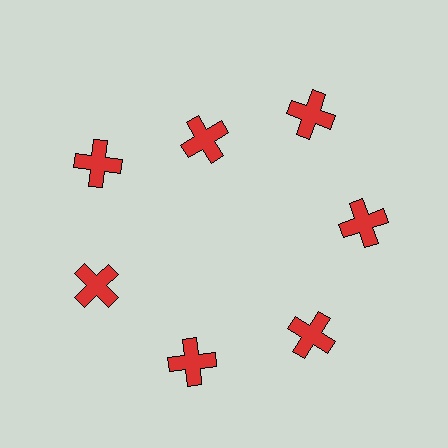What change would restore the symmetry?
The symmetry would be restored by moving it outward, back onto the ring so that all 7 crosses sit at equal angles and equal distance from the center.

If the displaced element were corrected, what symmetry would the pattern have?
It would have 7-fold rotational symmetry — the pattern would map onto itself every 51 degrees.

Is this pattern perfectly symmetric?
No. The 7 red crosses are arranged in a ring, but one element near the 12 o'clock position is pulled inward toward the center, breaking the 7-fold rotational symmetry.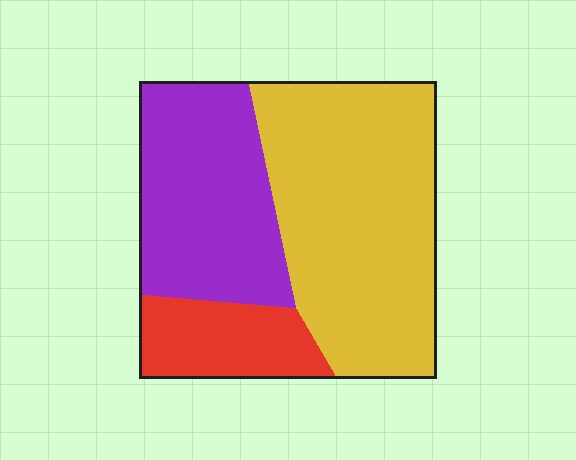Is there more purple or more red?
Purple.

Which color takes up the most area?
Yellow, at roughly 50%.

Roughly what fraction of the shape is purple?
Purple takes up between a sixth and a third of the shape.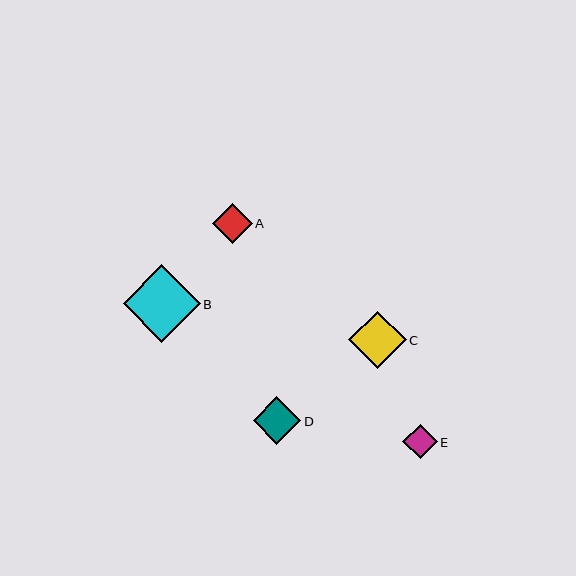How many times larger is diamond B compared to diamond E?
Diamond B is approximately 2.3 times the size of diamond E.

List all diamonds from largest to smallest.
From largest to smallest: B, C, D, A, E.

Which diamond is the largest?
Diamond B is the largest with a size of approximately 77 pixels.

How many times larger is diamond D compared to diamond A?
Diamond D is approximately 1.2 times the size of diamond A.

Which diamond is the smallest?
Diamond E is the smallest with a size of approximately 34 pixels.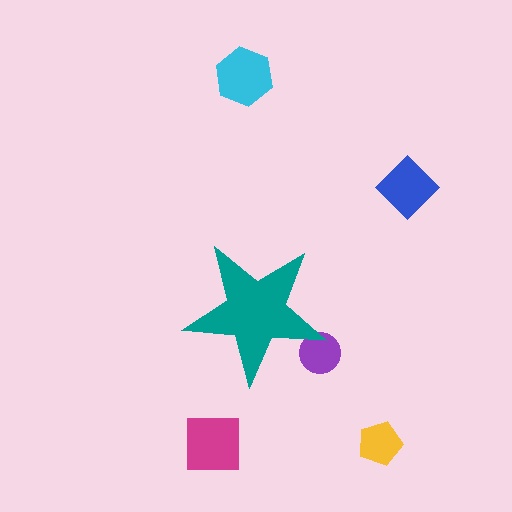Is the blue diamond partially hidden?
No, the blue diamond is fully visible.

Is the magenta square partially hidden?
No, the magenta square is fully visible.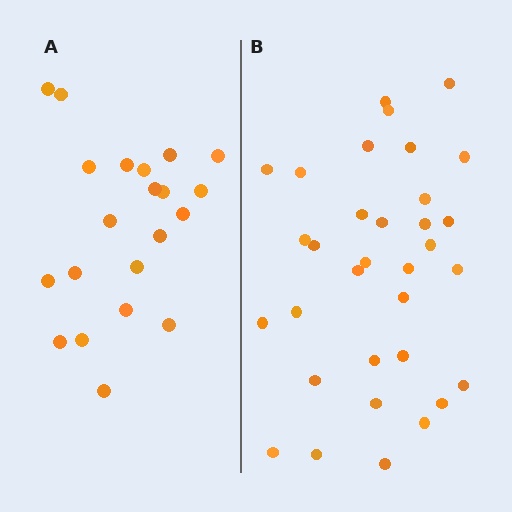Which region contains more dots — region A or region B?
Region B (the right region) has more dots.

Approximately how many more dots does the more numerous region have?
Region B has roughly 12 or so more dots than region A.